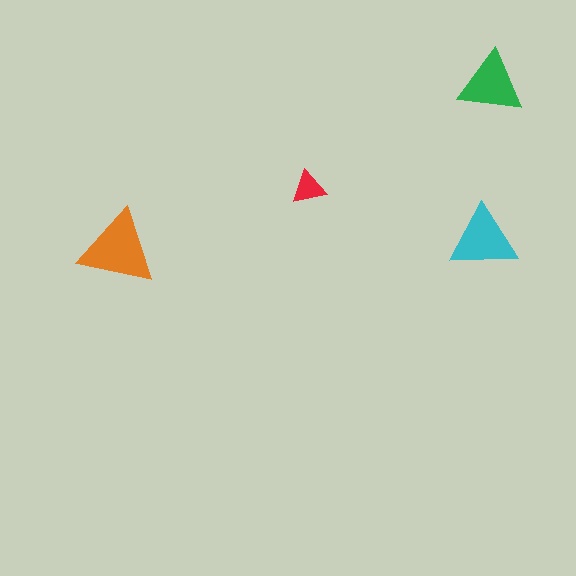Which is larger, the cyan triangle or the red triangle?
The cyan one.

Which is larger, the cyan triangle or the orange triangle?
The orange one.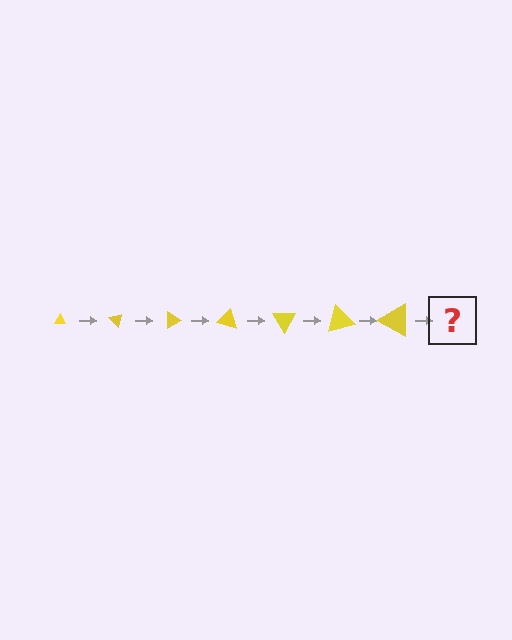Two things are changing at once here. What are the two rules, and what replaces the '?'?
The two rules are that the triangle grows larger each step and it rotates 45 degrees each step. The '?' should be a triangle, larger than the previous one and rotated 315 degrees from the start.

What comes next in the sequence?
The next element should be a triangle, larger than the previous one and rotated 315 degrees from the start.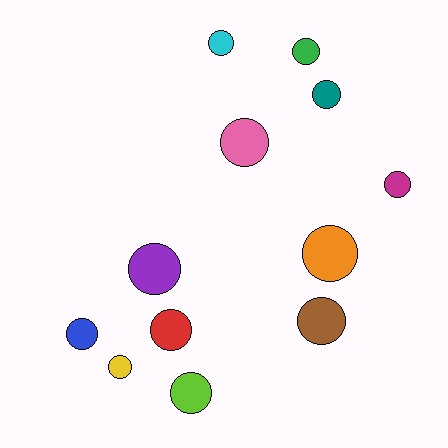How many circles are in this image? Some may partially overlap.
There are 12 circles.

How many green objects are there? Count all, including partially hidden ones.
There is 1 green object.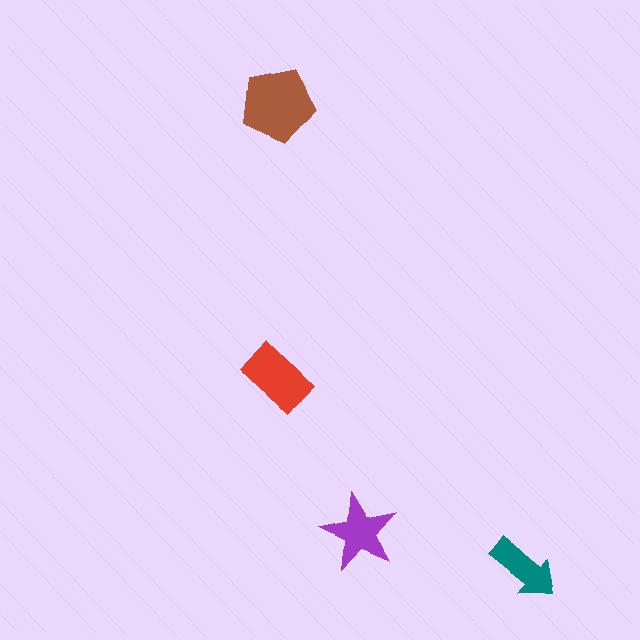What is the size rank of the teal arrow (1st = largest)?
4th.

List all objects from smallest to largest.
The teal arrow, the purple star, the red rectangle, the brown pentagon.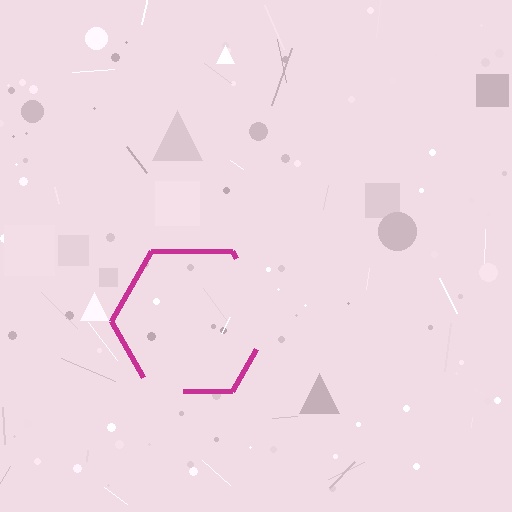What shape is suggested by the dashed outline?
The dashed outline suggests a hexagon.